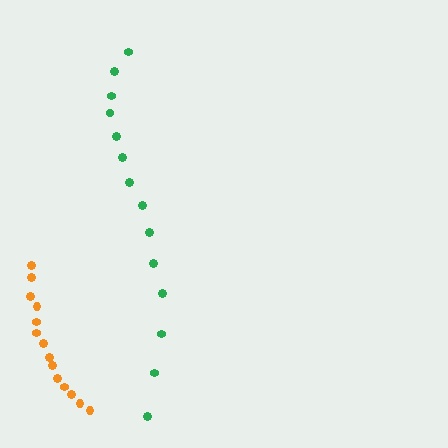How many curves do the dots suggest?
There are 2 distinct paths.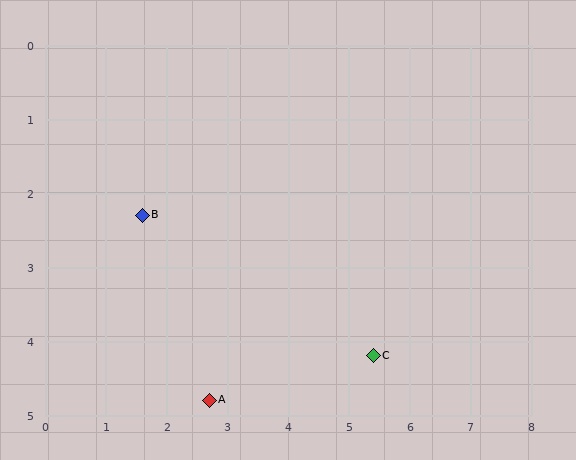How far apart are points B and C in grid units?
Points B and C are about 4.2 grid units apart.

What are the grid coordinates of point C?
Point C is at approximately (5.4, 4.2).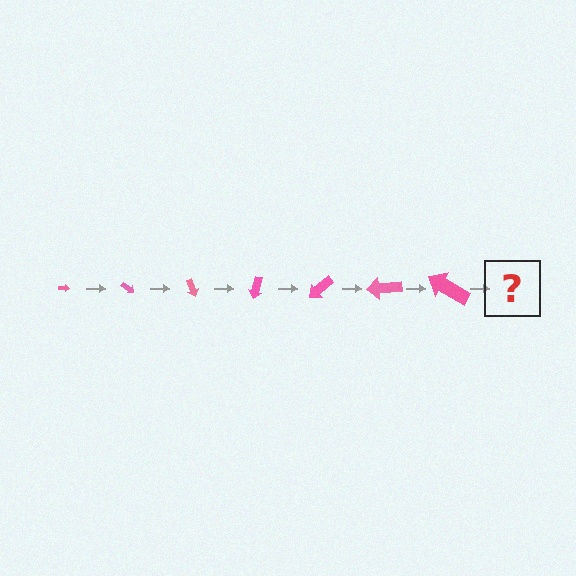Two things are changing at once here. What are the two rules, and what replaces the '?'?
The two rules are that the arrow grows larger each step and it rotates 35 degrees each step. The '?' should be an arrow, larger than the previous one and rotated 245 degrees from the start.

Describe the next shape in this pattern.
It should be an arrow, larger than the previous one and rotated 245 degrees from the start.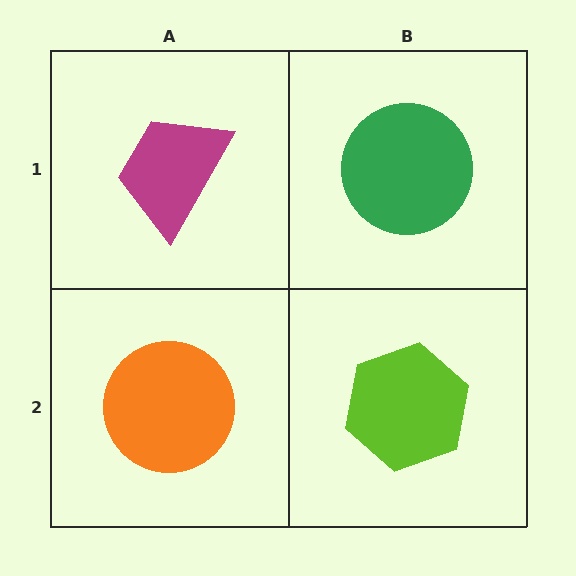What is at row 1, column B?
A green circle.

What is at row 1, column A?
A magenta trapezoid.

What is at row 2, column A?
An orange circle.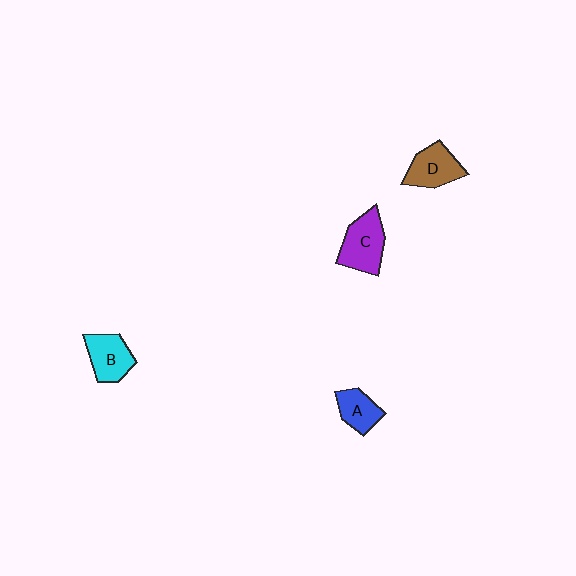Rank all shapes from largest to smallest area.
From largest to smallest: C (purple), D (brown), B (cyan), A (blue).